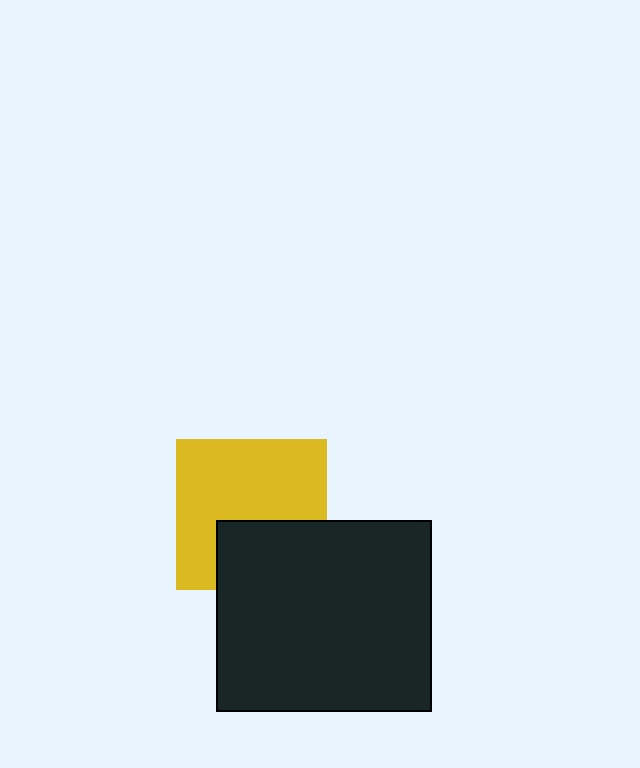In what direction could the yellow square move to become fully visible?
The yellow square could move up. That would shift it out from behind the black rectangle entirely.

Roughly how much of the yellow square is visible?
Most of it is visible (roughly 66%).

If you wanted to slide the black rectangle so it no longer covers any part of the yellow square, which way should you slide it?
Slide it down — that is the most direct way to separate the two shapes.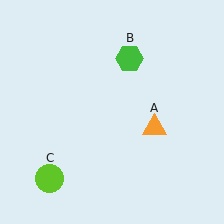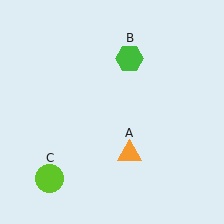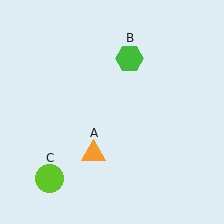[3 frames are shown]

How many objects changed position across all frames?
1 object changed position: orange triangle (object A).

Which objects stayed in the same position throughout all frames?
Green hexagon (object B) and lime circle (object C) remained stationary.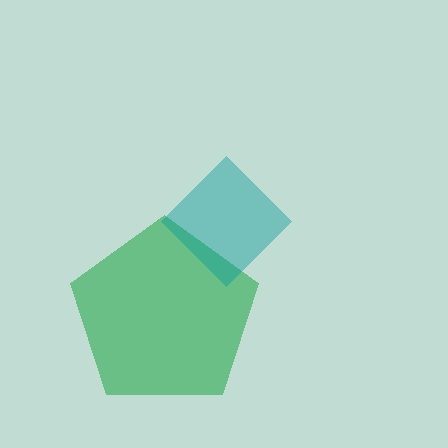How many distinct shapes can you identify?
There are 2 distinct shapes: a green pentagon, a teal diamond.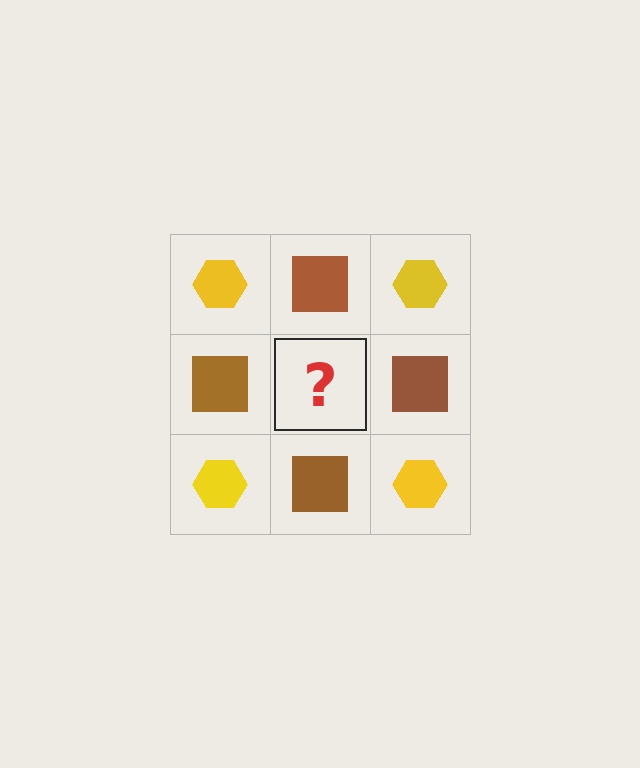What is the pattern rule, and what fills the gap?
The rule is that it alternates yellow hexagon and brown square in a checkerboard pattern. The gap should be filled with a yellow hexagon.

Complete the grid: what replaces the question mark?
The question mark should be replaced with a yellow hexagon.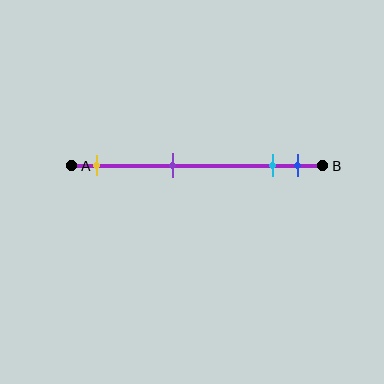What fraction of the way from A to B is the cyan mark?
The cyan mark is approximately 80% (0.8) of the way from A to B.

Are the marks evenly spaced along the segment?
No, the marks are not evenly spaced.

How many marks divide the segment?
There are 4 marks dividing the segment.